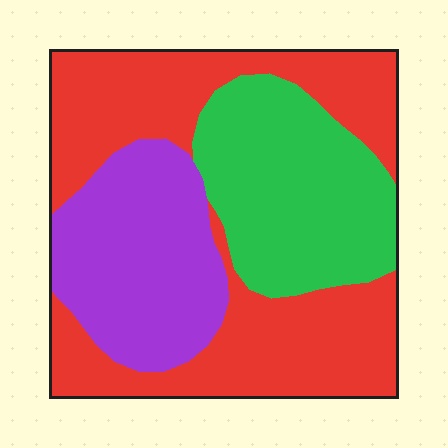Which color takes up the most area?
Red, at roughly 45%.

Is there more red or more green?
Red.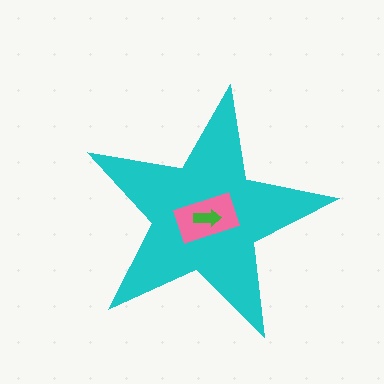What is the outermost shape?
The cyan star.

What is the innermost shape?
The green arrow.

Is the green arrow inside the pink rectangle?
Yes.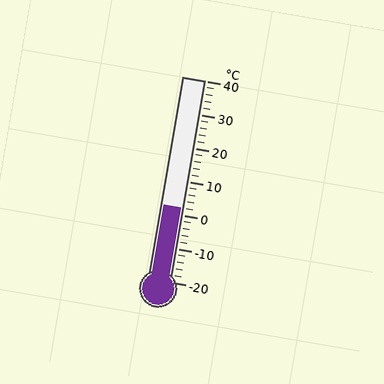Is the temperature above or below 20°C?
The temperature is below 20°C.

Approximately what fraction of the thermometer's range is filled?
The thermometer is filled to approximately 35% of its range.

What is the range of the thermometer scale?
The thermometer scale ranges from -20°C to 40°C.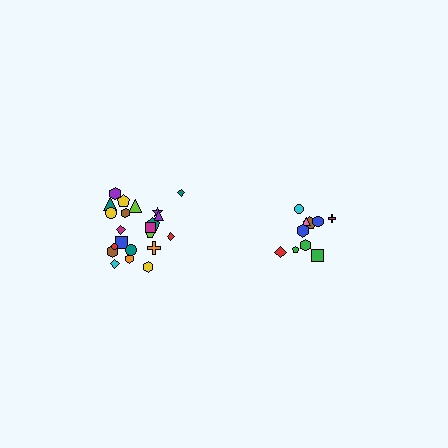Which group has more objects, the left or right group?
The left group.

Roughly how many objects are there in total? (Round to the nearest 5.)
Roughly 30 objects in total.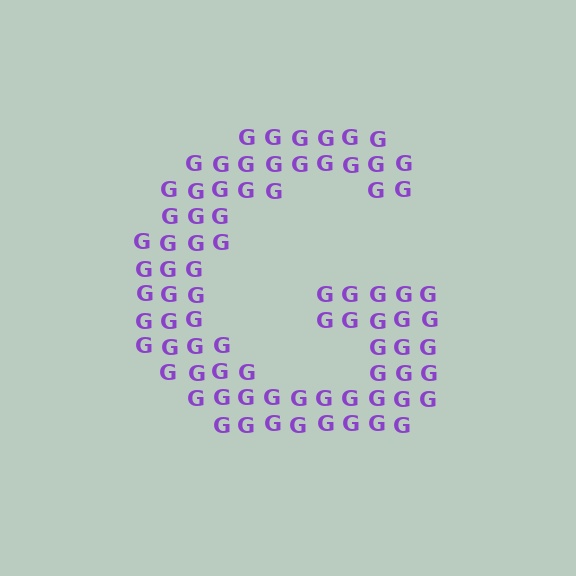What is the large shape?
The large shape is the letter G.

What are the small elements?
The small elements are letter G's.